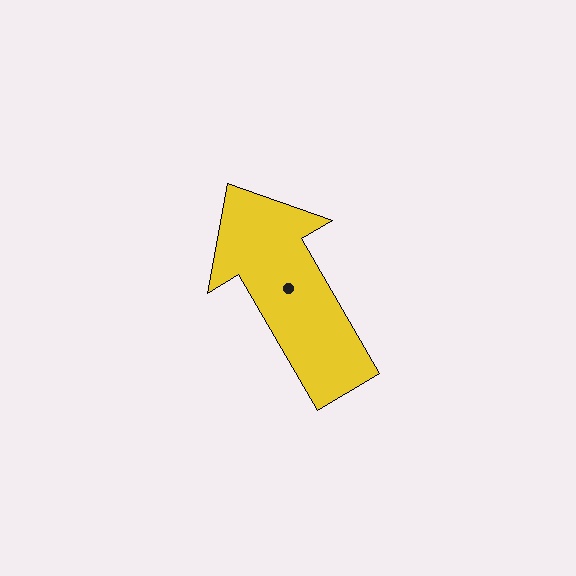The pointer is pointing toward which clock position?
Roughly 11 o'clock.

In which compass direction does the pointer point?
Northwest.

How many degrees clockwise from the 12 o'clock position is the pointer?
Approximately 330 degrees.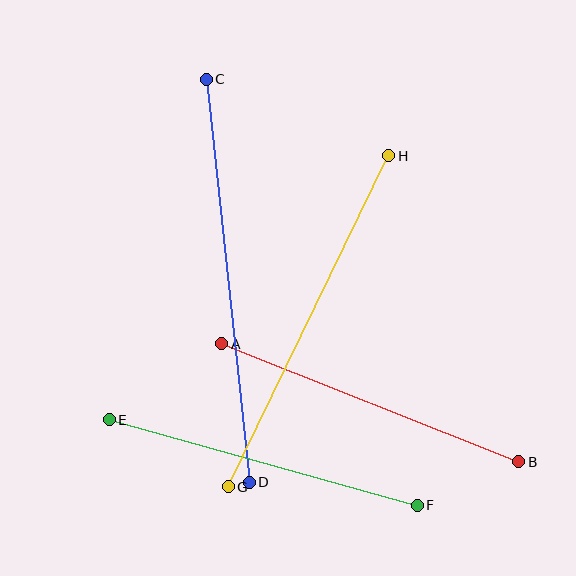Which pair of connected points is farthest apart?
Points C and D are farthest apart.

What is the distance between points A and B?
The distance is approximately 319 pixels.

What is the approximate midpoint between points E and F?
The midpoint is at approximately (263, 462) pixels.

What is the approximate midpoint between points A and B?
The midpoint is at approximately (370, 403) pixels.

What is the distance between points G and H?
The distance is approximately 368 pixels.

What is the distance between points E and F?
The distance is approximately 319 pixels.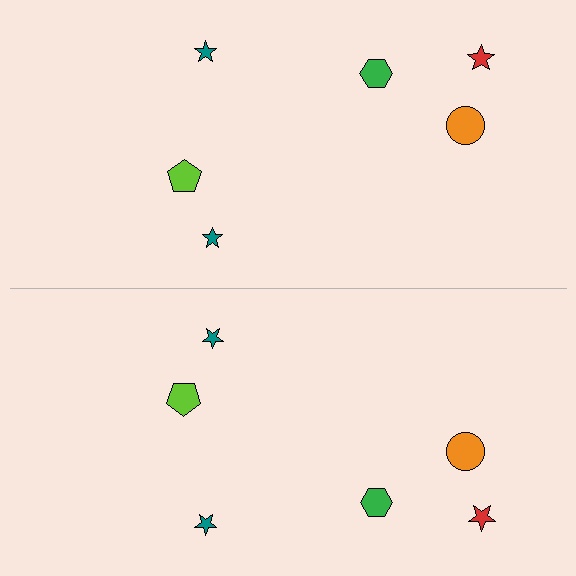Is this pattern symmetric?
Yes, this pattern has bilateral (reflection) symmetry.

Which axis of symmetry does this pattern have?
The pattern has a horizontal axis of symmetry running through the center of the image.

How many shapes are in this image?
There are 12 shapes in this image.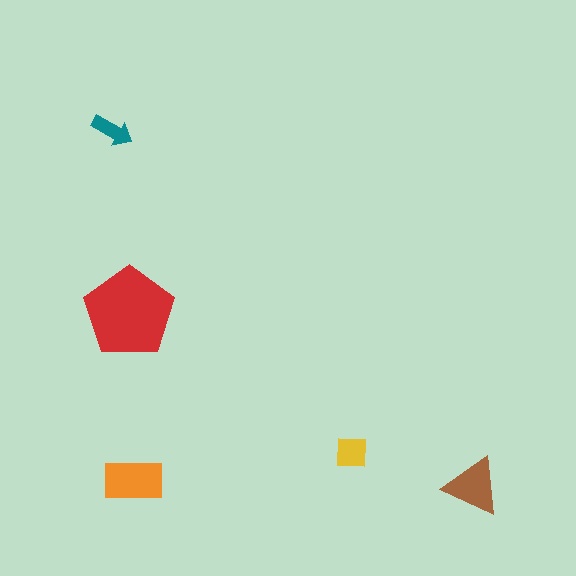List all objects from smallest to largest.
The teal arrow, the yellow square, the brown triangle, the orange rectangle, the red pentagon.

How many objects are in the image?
There are 5 objects in the image.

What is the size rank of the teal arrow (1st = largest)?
5th.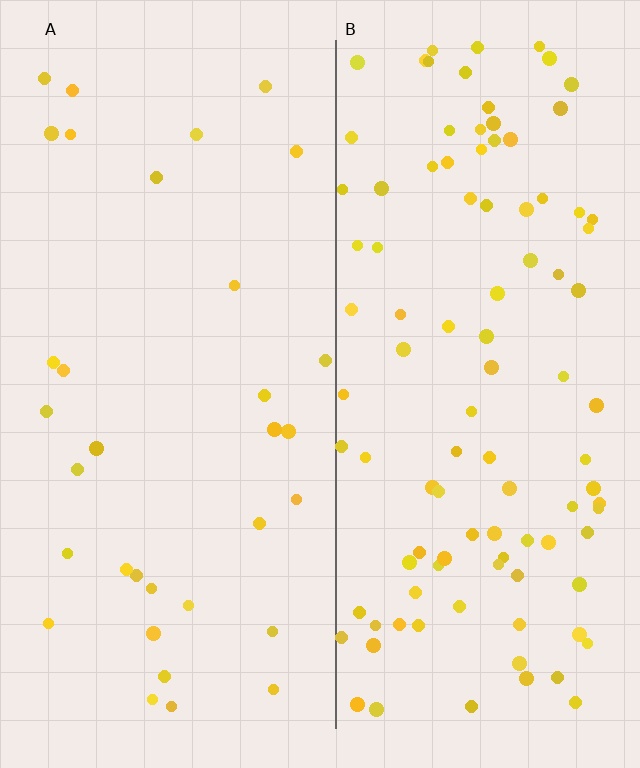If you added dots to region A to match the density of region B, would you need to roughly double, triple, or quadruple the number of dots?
Approximately triple.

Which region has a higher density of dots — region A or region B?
B (the right).